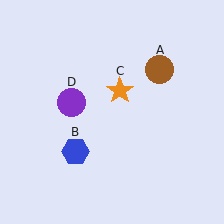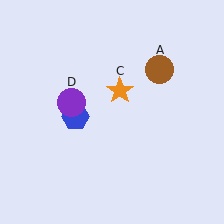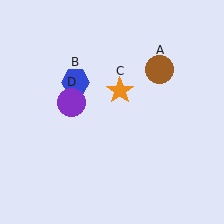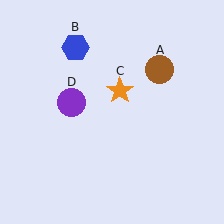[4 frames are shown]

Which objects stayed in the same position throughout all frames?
Brown circle (object A) and orange star (object C) and purple circle (object D) remained stationary.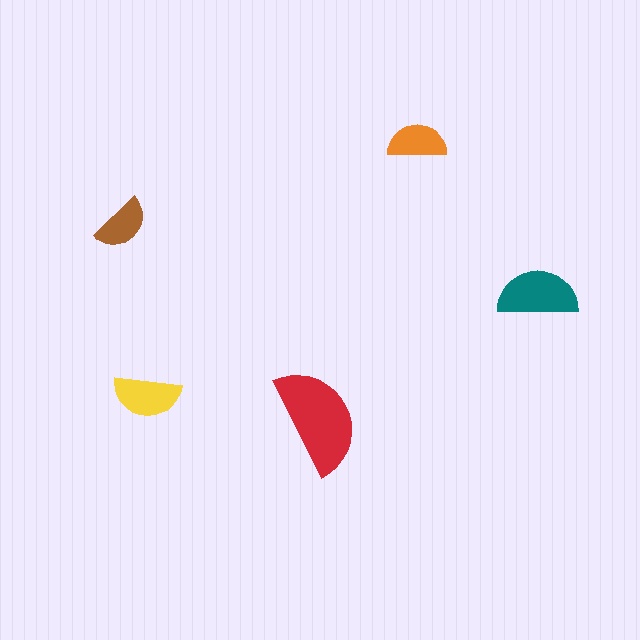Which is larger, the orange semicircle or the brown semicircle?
The orange one.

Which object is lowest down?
The red semicircle is bottommost.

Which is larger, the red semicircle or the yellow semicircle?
The red one.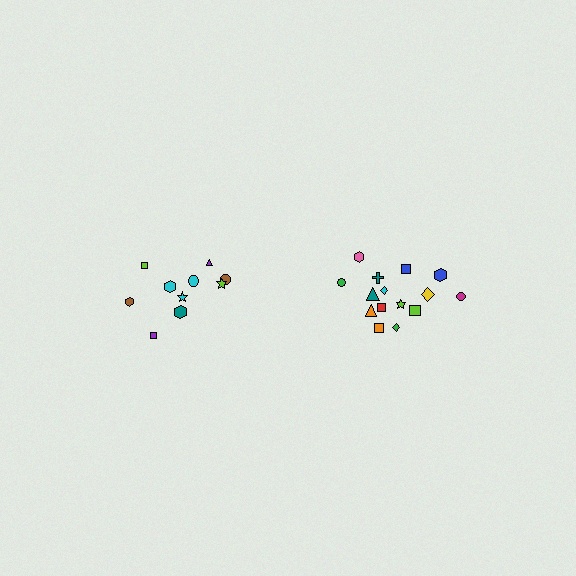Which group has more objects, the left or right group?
The right group.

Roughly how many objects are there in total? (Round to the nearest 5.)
Roughly 25 objects in total.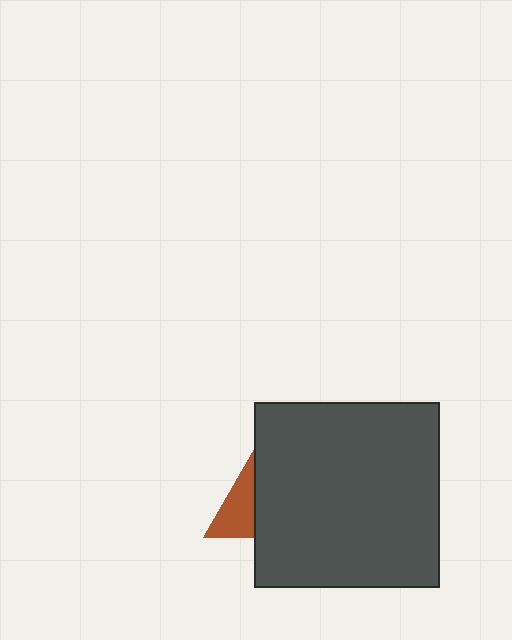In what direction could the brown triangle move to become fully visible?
The brown triangle could move left. That would shift it out from behind the dark gray square entirely.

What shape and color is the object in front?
The object in front is a dark gray square.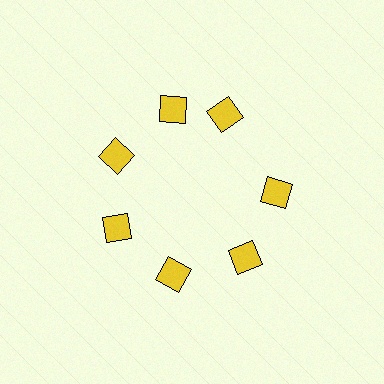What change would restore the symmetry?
The symmetry would be restored by rotating it back into even spacing with its neighbors so that all 7 diamonds sit at equal angles and equal distance from the center.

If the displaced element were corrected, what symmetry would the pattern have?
It would have 7-fold rotational symmetry — the pattern would map onto itself every 51 degrees.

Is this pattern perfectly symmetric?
No. The 7 yellow diamonds are arranged in a ring, but one element near the 1 o'clock position is rotated out of alignment along the ring, breaking the 7-fold rotational symmetry.